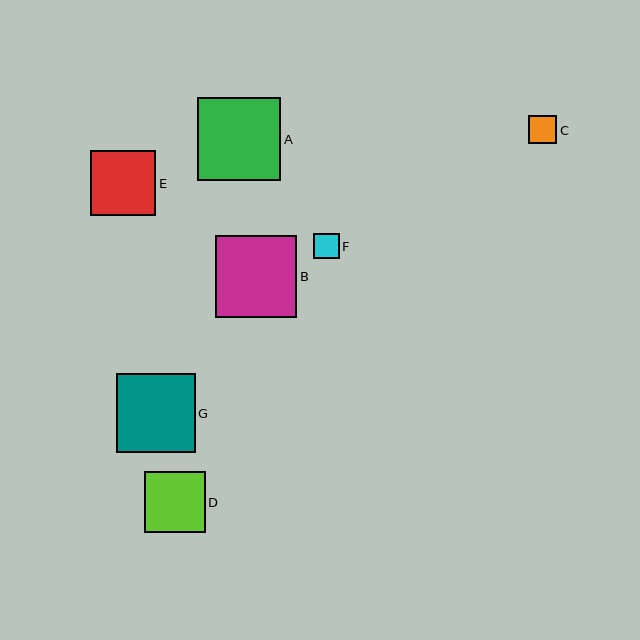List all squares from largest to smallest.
From largest to smallest: A, B, G, E, D, C, F.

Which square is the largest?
Square A is the largest with a size of approximately 83 pixels.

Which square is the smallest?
Square F is the smallest with a size of approximately 26 pixels.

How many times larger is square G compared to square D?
Square G is approximately 1.3 times the size of square D.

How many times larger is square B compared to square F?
Square B is approximately 3.2 times the size of square F.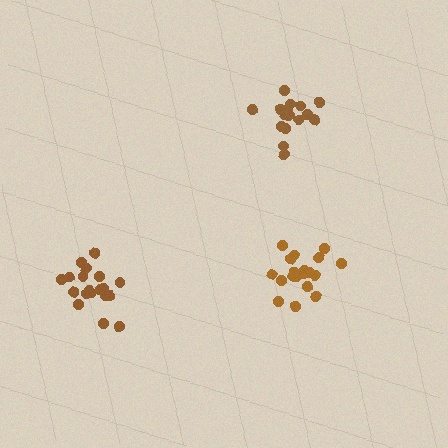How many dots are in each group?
Group 1: 19 dots, Group 2: 16 dots, Group 3: 19 dots (54 total).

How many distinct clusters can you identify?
There are 3 distinct clusters.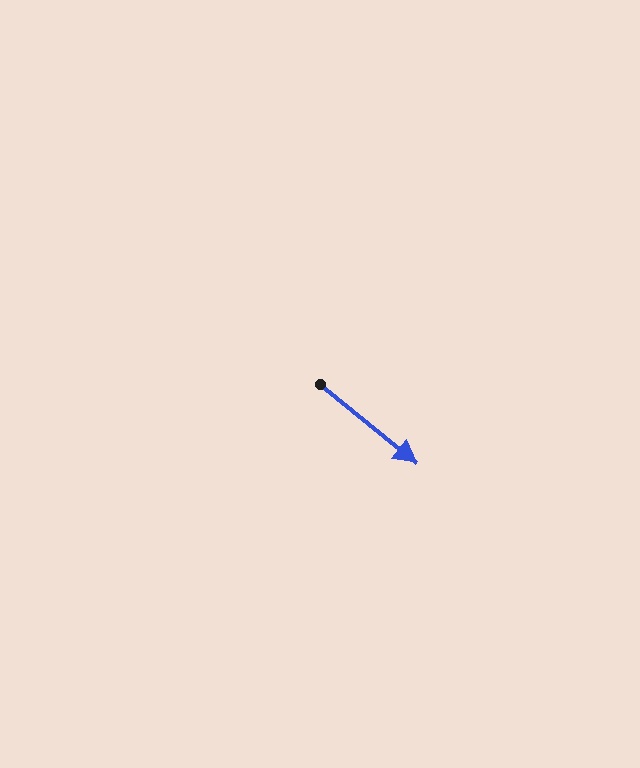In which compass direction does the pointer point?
Southeast.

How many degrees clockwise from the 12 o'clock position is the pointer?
Approximately 129 degrees.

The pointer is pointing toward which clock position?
Roughly 4 o'clock.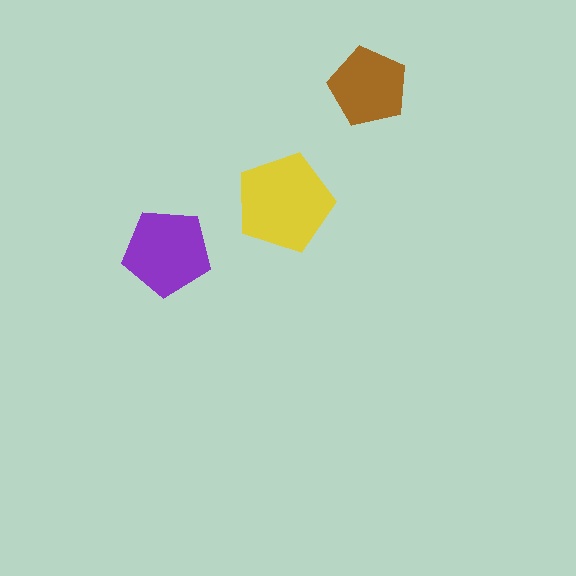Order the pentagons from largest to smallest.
the yellow one, the purple one, the brown one.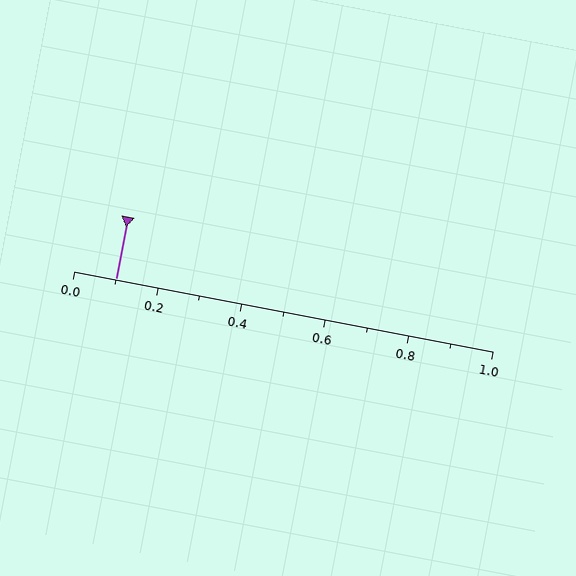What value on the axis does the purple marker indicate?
The marker indicates approximately 0.1.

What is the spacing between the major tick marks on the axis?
The major ticks are spaced 0.2 apart.